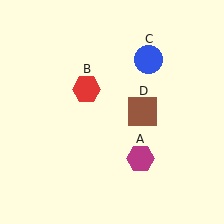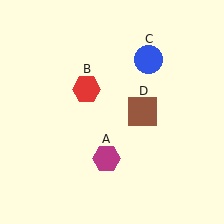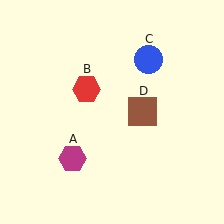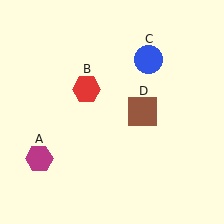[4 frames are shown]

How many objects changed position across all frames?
1 object changed position: magenta hexagon (object A).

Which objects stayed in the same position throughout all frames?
Red hexagon (object B) and blue circle (object C) and brown square (object D) remained stationary.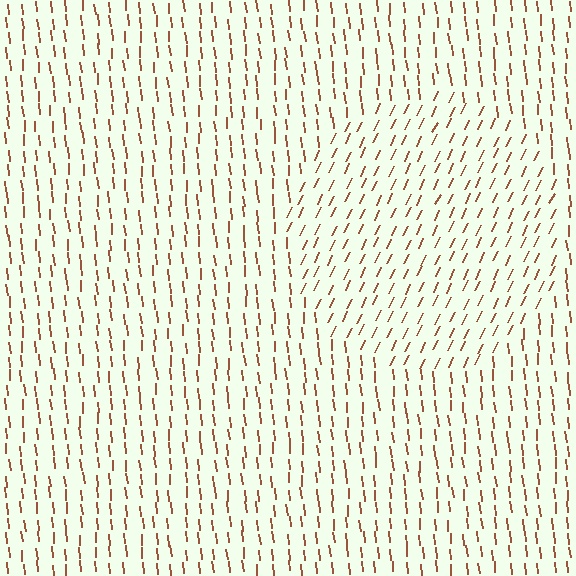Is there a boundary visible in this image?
Yes, there is a texture boundary formed by a change in line orientation.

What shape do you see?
I see a circle.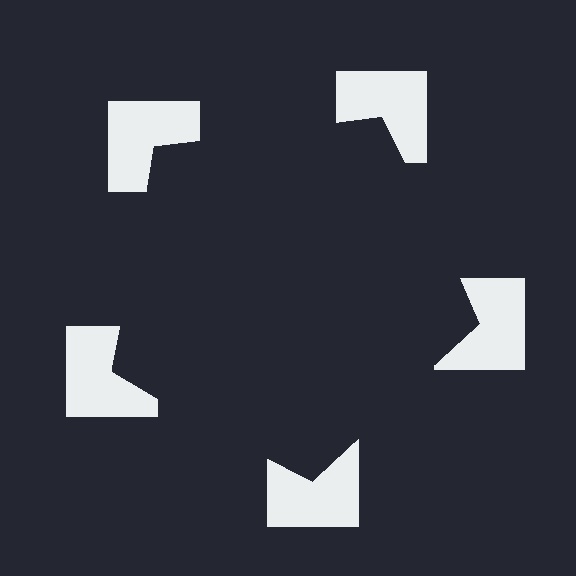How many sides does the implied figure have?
5 sides.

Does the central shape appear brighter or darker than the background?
It typically appears slightly darker than the background, even though no actual brightness change is drawn.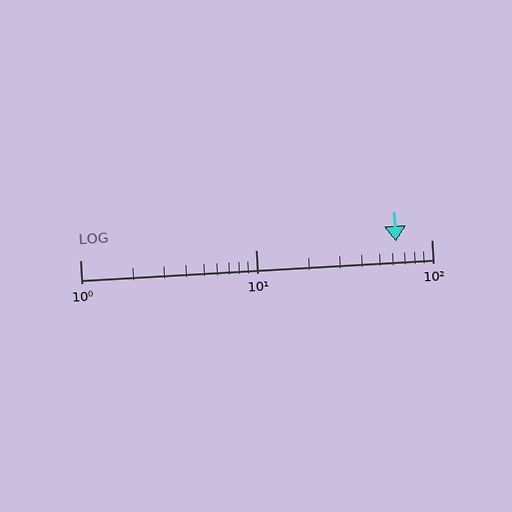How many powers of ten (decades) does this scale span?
The scale spans 2 decades, from 1 to 100.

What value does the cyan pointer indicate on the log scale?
The pointer indicates approximately 63.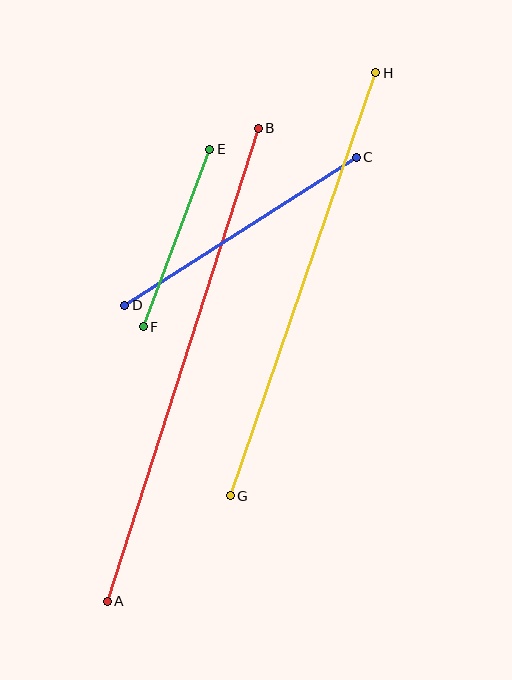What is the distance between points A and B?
The distance is approximately 496 pixels.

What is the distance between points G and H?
The distance is approximately 447 pixels.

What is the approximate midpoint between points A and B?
The midpoint is at approximately (183, 365) pixels.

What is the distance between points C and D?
The distance is approximately 275 pixels.